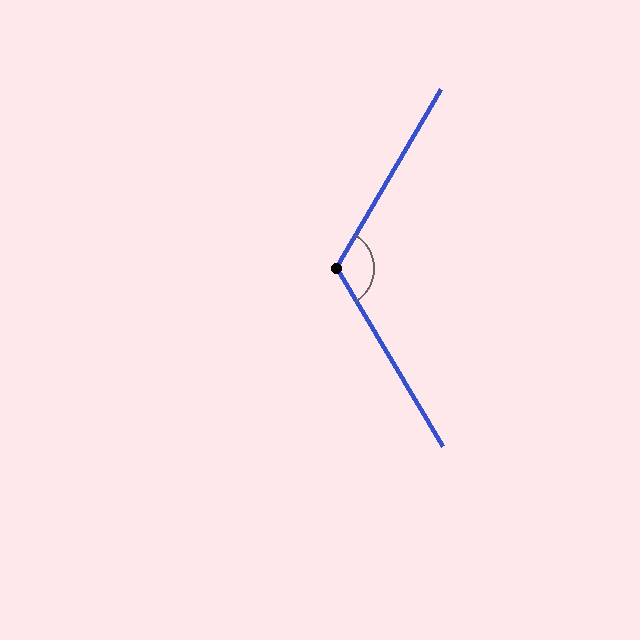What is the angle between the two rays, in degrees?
Approximately 119 degrees.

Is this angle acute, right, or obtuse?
It is obtuse.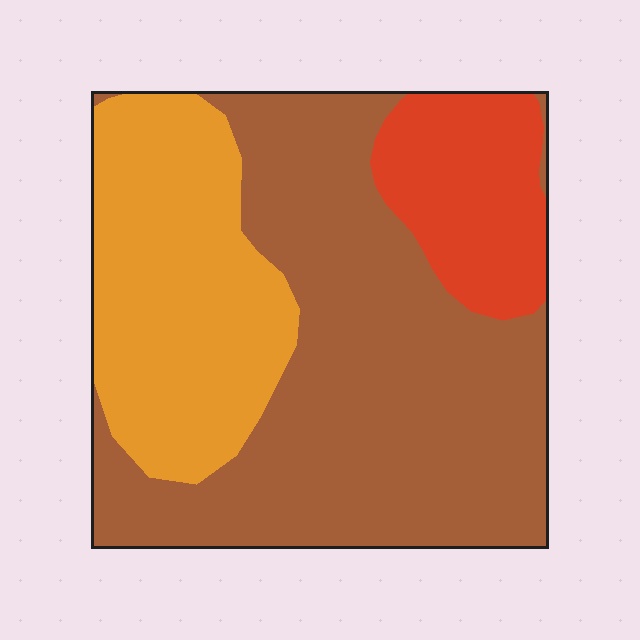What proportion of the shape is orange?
Orange covers around 30% of the shape.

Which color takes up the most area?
Brown, at roughly 55%.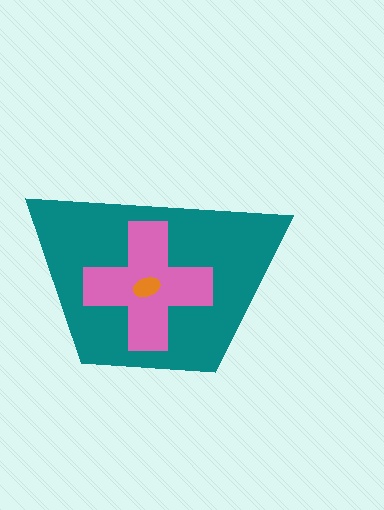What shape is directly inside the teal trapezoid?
The pink cross.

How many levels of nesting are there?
3.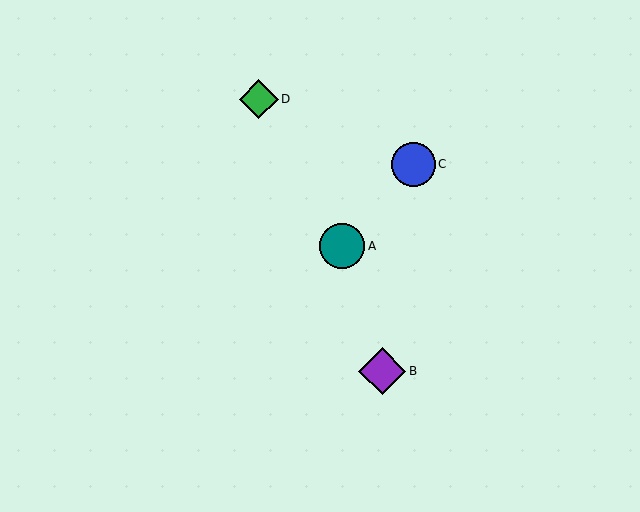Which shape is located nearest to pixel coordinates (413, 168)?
The blue circle (labeled C) at (413, 164) is nearest to that location.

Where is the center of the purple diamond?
The center of the purple diamond is at (382, 371).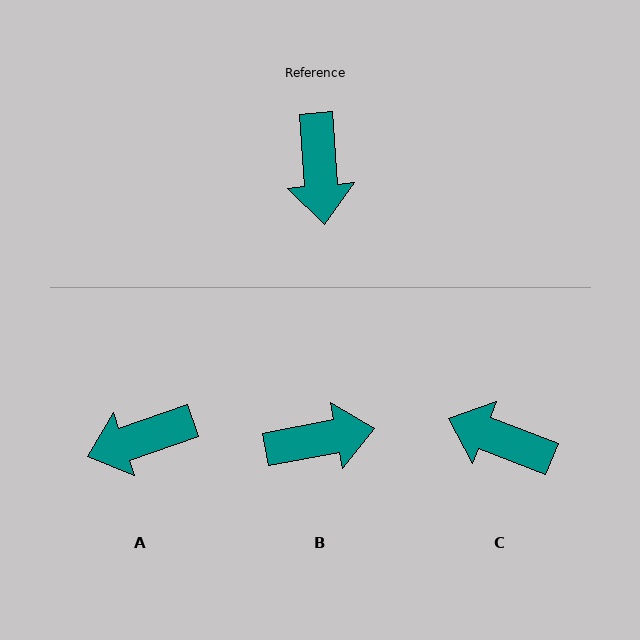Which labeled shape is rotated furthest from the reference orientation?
C, about 116 degrees away.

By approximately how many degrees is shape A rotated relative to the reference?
Approximately 76 degrees clockwise.